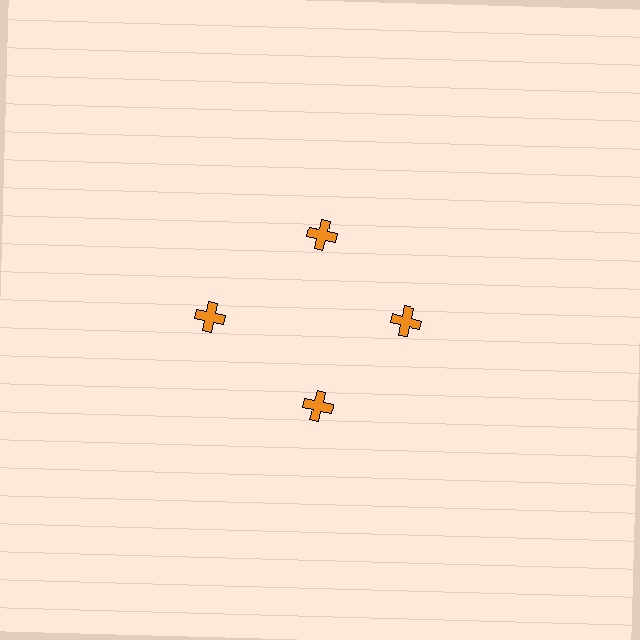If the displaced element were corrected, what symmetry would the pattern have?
It would have 4-fold rotational symmetry — the pattern would map onto itself every 90 degrees.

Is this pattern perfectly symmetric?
No. The 4 orange crosses are arranged in a ring, but one element near the 9 o'clock position is pushed outward from the center, breaking the 4-fold rotational symmetry.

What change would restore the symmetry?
The symmetry would be restored by moving it inward, back onto the ring so that all 4 crosses sit at equal angles and equal distance from the center.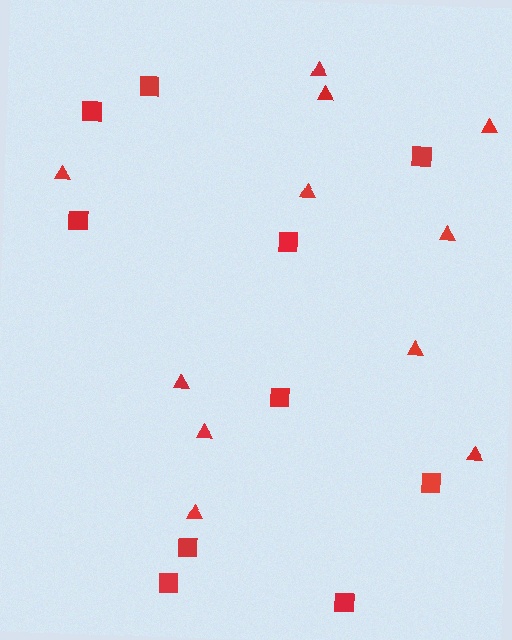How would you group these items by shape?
There are 2 groups: one group of triangles (11) and one group of squares (10).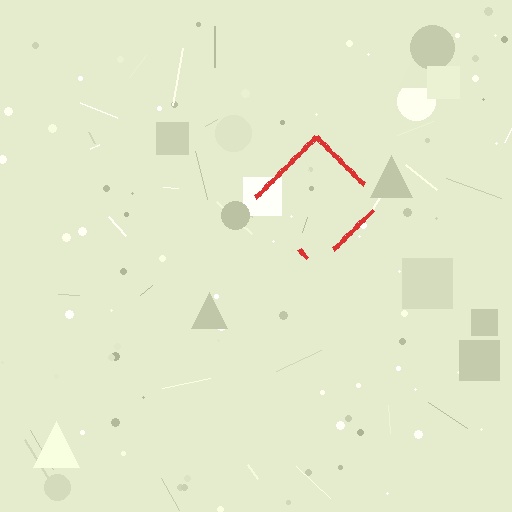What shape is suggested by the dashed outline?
The dashed outline suggests a diamond.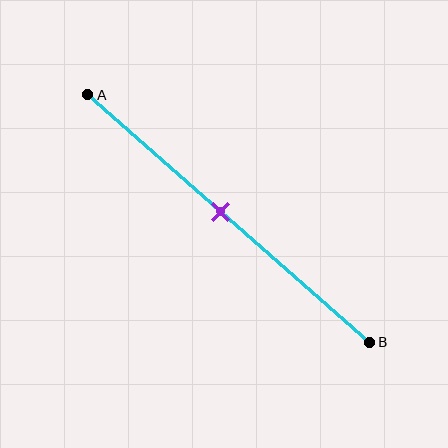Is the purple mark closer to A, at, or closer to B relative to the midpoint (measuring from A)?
The purple mark is approximately at the midpoint of segment AB.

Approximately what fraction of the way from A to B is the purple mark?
The purple mark is approximately 45% of the way from A to B.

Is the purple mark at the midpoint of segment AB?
Yes, the mark is approximately at the midpoint.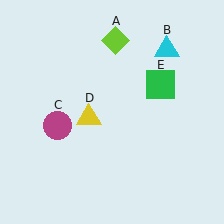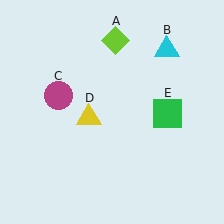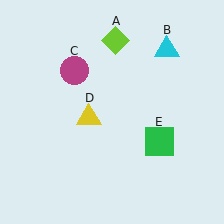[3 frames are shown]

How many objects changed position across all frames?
2 objects changed position: magenta circle (object C), green square (object E).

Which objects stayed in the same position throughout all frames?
Lime diamond (object A) and cyan triangle (object B) and yellow triangle (object D) remained stationary.